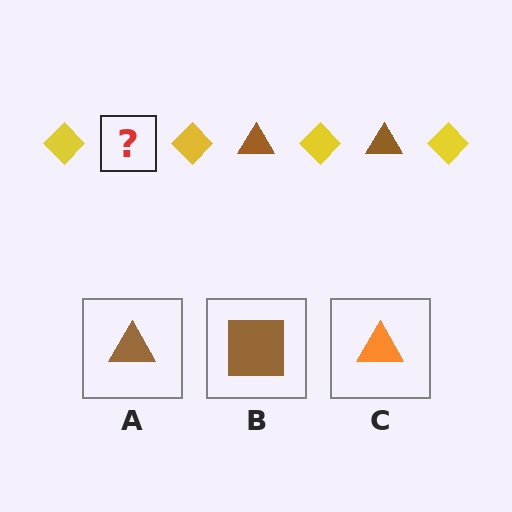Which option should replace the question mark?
Option A.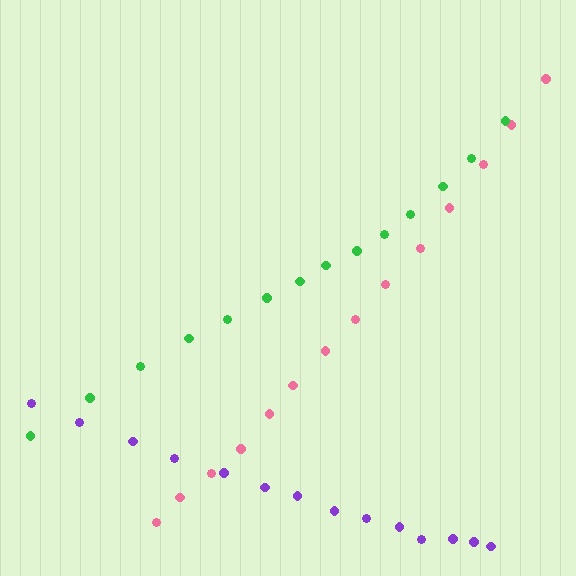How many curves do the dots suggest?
There are 3 distinct paths.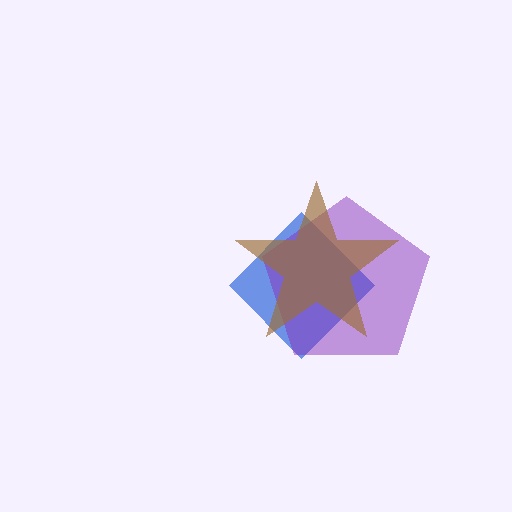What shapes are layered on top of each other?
The layered shapes are: a blue diamond, a purple pentagon, a brown star.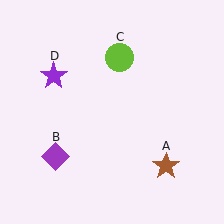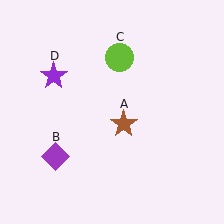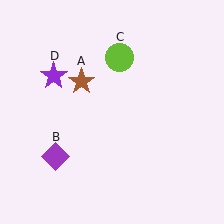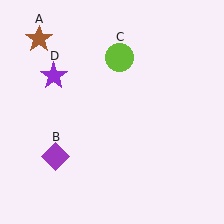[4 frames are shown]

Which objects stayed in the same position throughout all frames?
Purple diamond (object B) and lime circle (object C) and purple star (object D) remained stationary.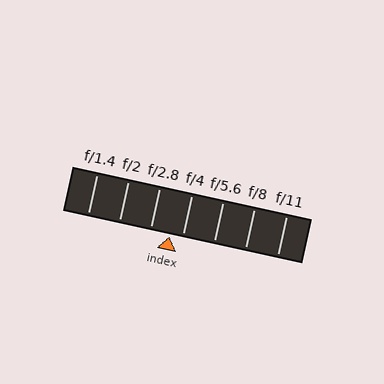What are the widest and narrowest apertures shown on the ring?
The widest aperture shown is f/1.4 and the narrowest is f/11.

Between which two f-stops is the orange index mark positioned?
The index mark is between f/2.8 and f/4.